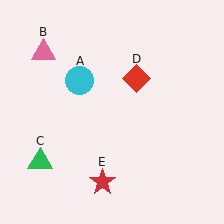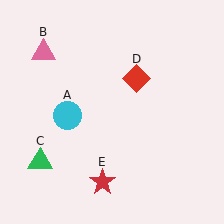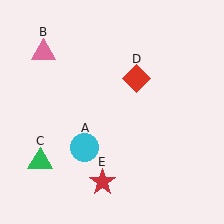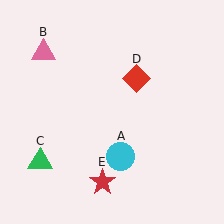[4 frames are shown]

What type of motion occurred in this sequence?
The cyan circle (object A) rotated counterclockwise around the center of the scene.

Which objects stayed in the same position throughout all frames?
Pink triangle (object B) and green triangle (object C) and red diamond (object D) and red star (object E) remained stationary.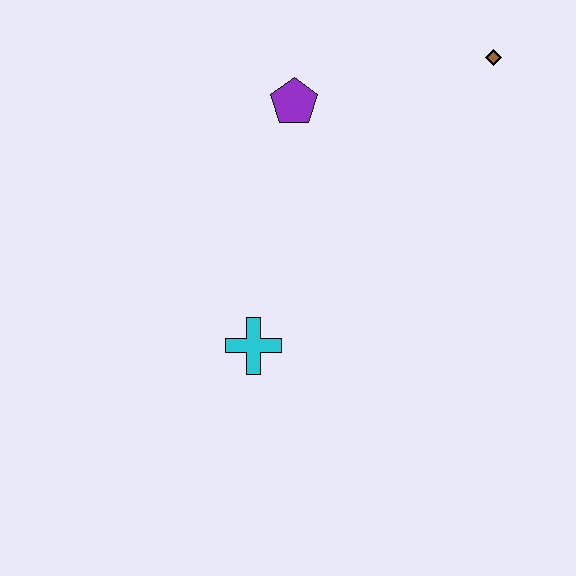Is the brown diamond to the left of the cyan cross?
No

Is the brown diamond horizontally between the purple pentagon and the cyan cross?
No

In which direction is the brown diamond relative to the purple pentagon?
The brown diamond is to the right of the purple pentagon.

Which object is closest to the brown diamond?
The purple pentagon is closest to the brown diamond.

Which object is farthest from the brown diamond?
The cyan cross is farthest from the brown diamond.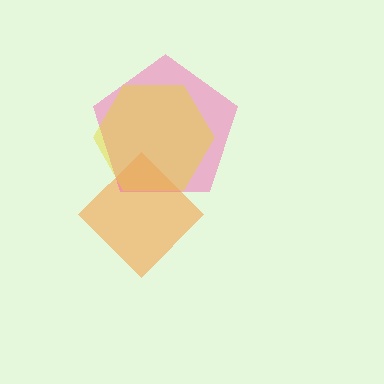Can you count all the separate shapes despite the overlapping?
Yes, there are 3 separate shapes.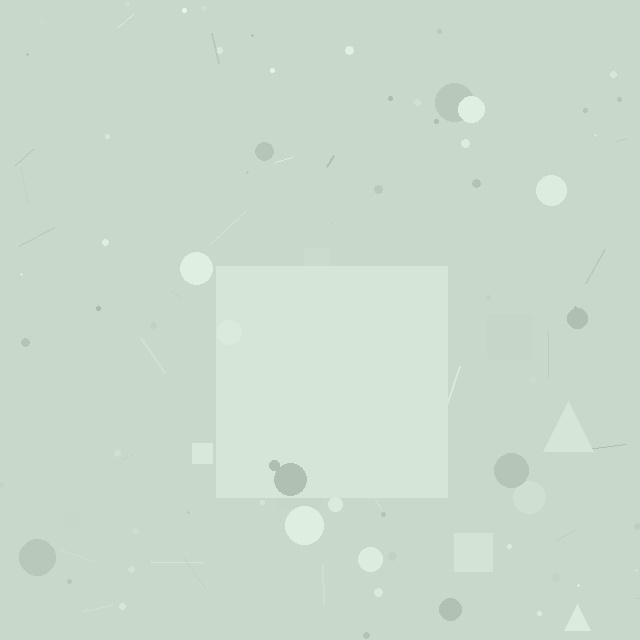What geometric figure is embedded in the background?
A square is embedded in the background.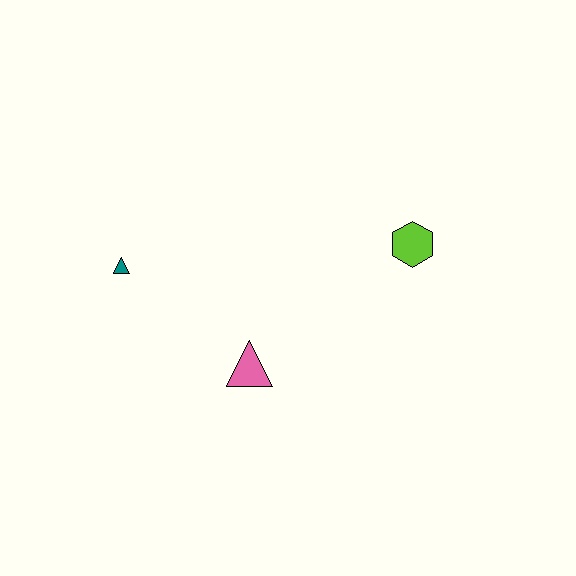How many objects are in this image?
There are 3 objects.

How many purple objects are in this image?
There are no purple objects.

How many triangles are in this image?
There are 2 triangles.